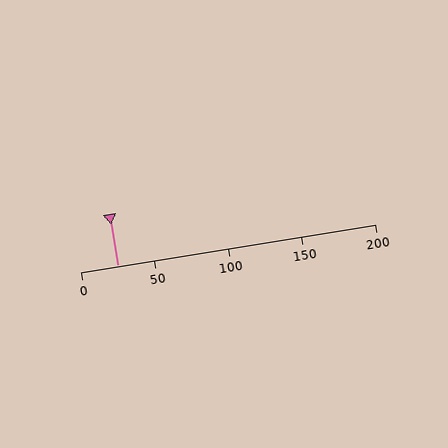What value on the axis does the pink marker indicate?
The marker indicates approximately 25.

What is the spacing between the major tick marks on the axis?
The major ticks are spaced 50 apart.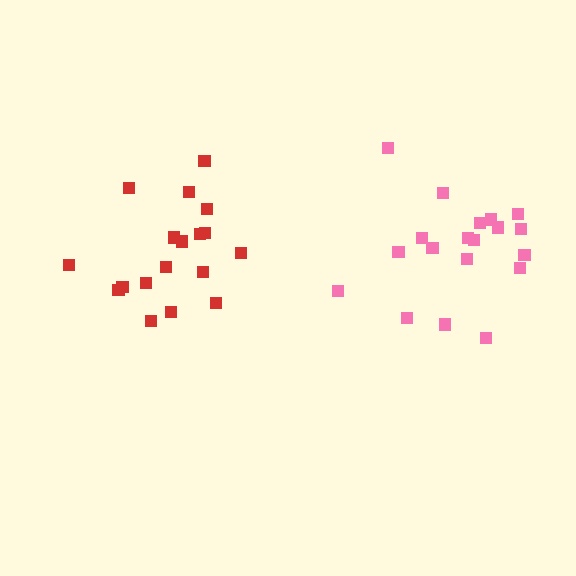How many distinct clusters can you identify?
There are 2 distinct clusters.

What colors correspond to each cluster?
The clusters are colored: pink, red.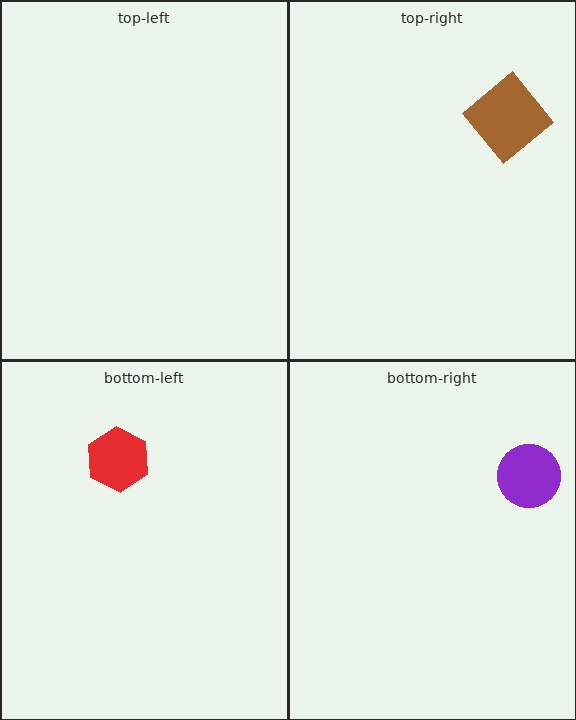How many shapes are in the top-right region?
1.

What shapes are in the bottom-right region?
The purple circle.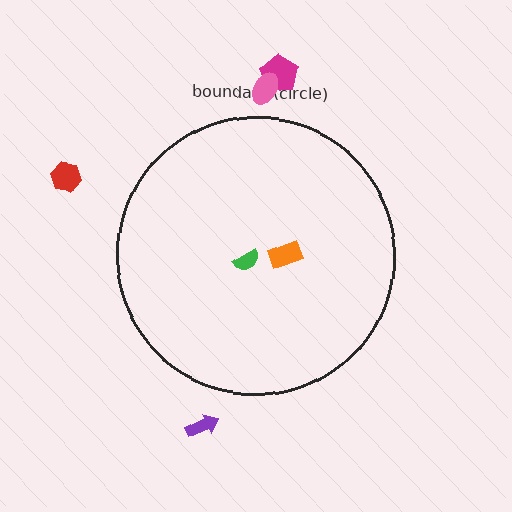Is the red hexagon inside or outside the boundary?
Outside.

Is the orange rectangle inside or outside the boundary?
Inside.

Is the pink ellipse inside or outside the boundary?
Outside.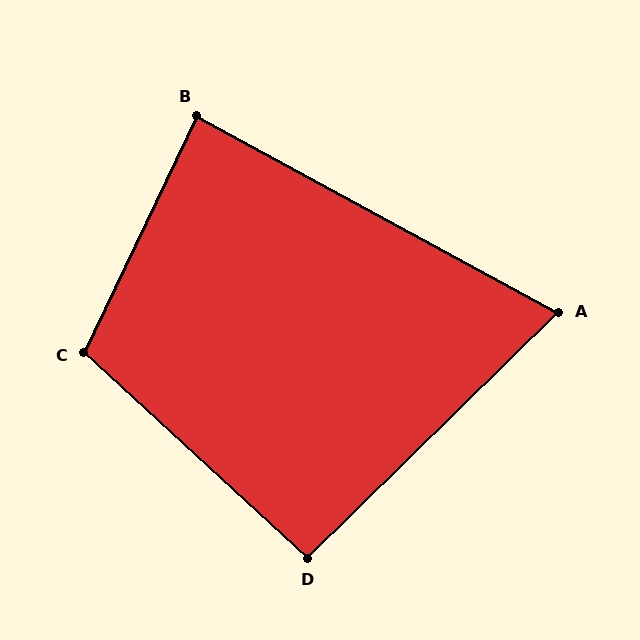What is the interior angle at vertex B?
Approximately 87 degrees (approximately right).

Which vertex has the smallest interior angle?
A, at approximately 73 degrees.